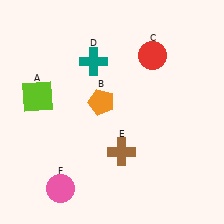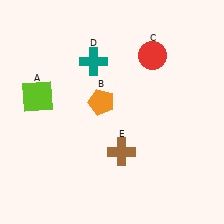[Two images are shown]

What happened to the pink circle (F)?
The pink circle (F) was removed in Image 2. It was in the bottom-left area of Image 1.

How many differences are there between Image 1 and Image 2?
There is 1 difference between the two images.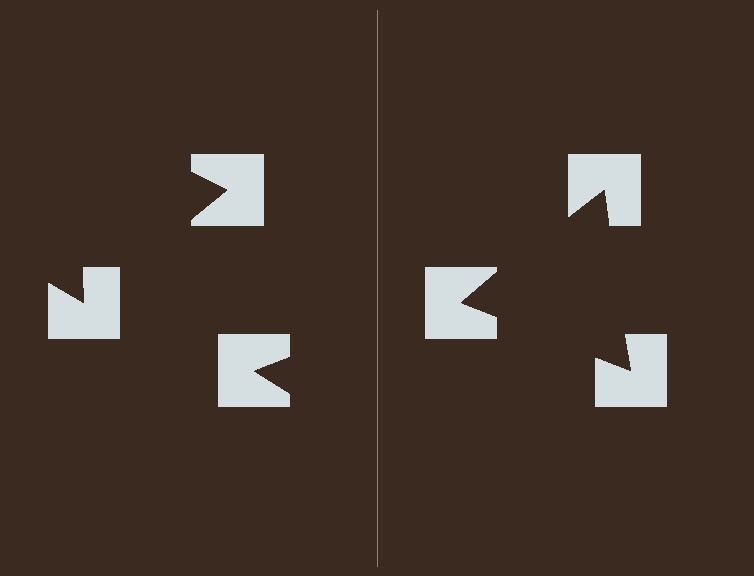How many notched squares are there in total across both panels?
6 — 3 on each side.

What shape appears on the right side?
An illusory triangle.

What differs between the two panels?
The notched squares are positioned identically on both sides; only the wedge orientations differ. On the right they align to a triangle; on the left they are misaligned.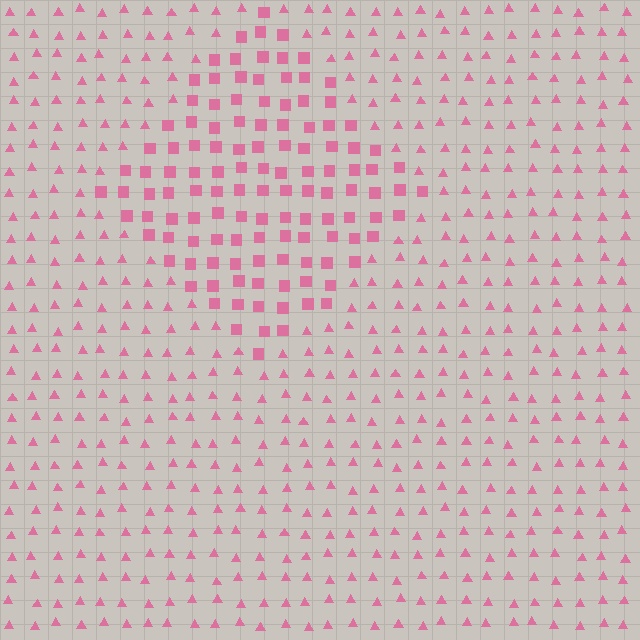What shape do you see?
I see a diamond.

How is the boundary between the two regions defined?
The boundary is defined by a change in element shape: squares inside vs. triangles outside. All elements share the same color and spacing.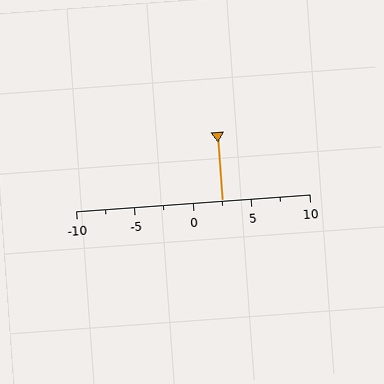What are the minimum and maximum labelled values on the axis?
The axis runs from -10 to 10.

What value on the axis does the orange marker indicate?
The marker indicates approximately 2.5.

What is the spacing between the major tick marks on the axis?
The major ticks are spaced 5 apart.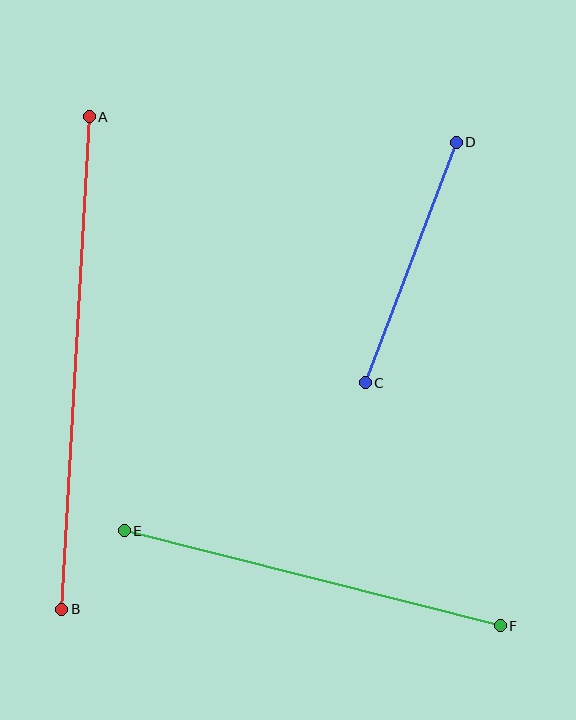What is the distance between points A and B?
The distance is approximately 493 pixels.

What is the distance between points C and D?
The distance is approximately 257 pixels.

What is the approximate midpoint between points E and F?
The midpoint is at approximately (312, 578) pixels.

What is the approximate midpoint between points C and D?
The midpoint is at approximately (411, 262) pixels.